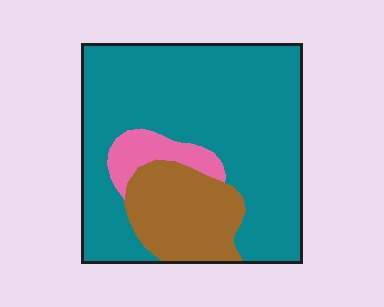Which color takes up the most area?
Teal, at roughly 70%.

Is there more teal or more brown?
Teal.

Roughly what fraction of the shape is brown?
Brown covers about 20% of the shape.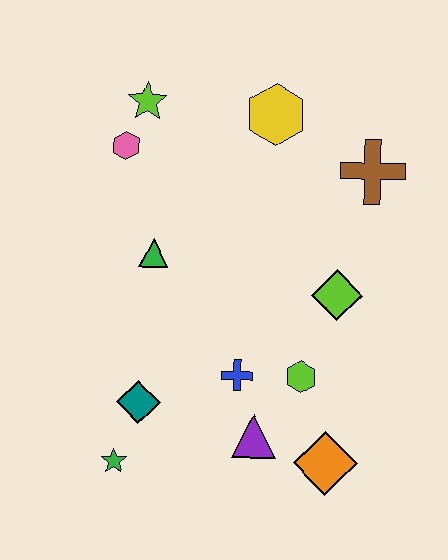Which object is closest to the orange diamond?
The purple triangle is closest to the orange diamond.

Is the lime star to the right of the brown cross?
No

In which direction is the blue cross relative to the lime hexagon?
The blue cross is to the left of the lime hexagon.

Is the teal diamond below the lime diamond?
Yes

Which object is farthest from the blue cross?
The lime star is farthest from the blue cross.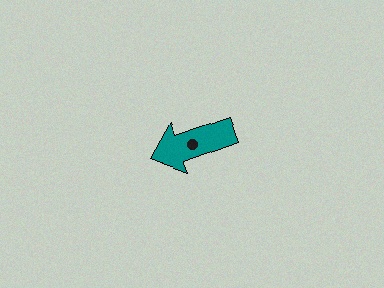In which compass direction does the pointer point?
West.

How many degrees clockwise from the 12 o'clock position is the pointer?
Approximately 250 degrees.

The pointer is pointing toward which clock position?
Roughly 8 o'clock.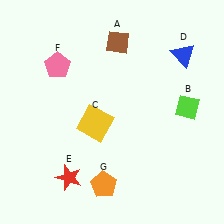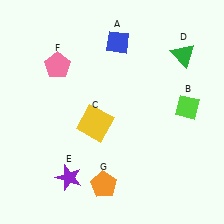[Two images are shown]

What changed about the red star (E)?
In Image 1, E is red. In Image 2, it changed to purple.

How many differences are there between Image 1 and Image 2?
There are 3 differences between the two images.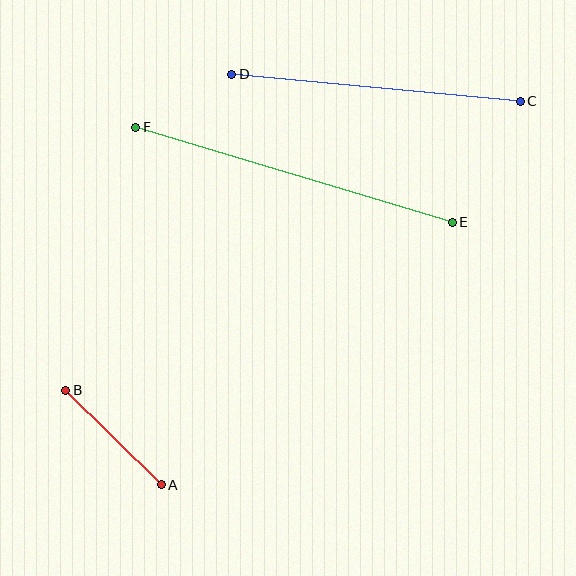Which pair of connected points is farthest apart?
Points E and F are farthest apart.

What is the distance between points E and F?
The distance is approximately 330 pixels.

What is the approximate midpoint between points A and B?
The midpoint is at approximately (114, 438) pixels.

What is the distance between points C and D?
The distance is approximately 290 pixels.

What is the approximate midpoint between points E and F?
The midpoint is at approximately (294, 175) pixels.